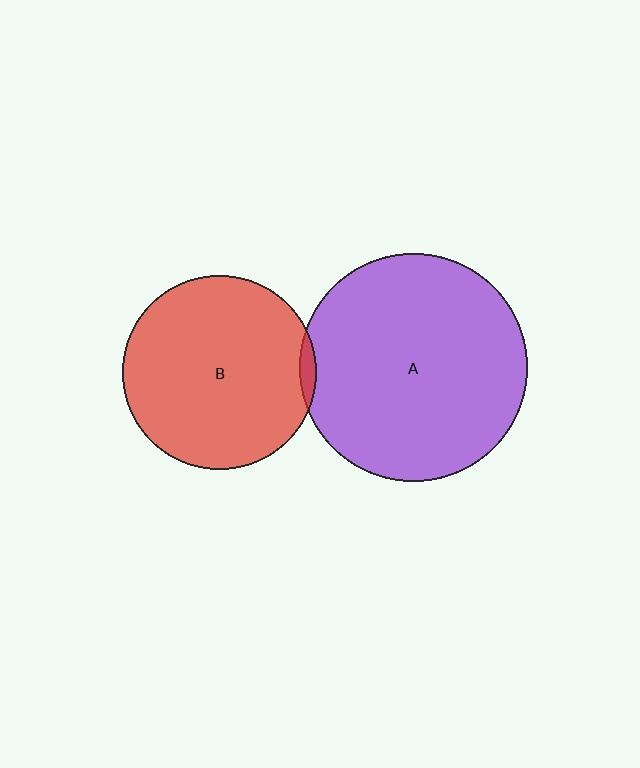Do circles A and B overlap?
Yes.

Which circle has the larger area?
Circle A (purple).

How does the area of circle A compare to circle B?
Approximately 1.4 times.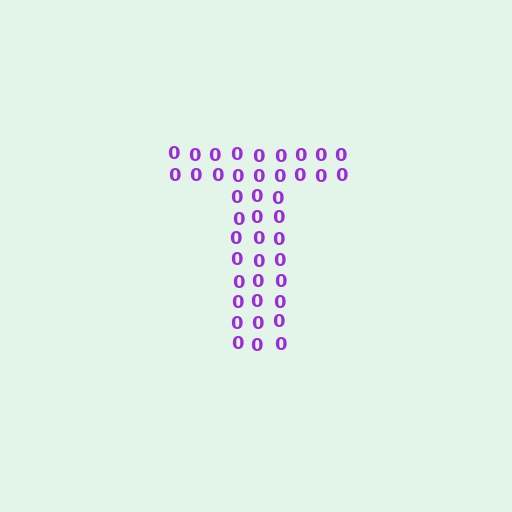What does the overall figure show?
The overall figure shows the letter T.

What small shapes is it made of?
It is made of small digit 0's.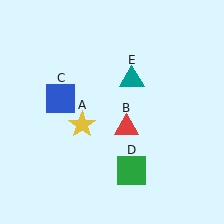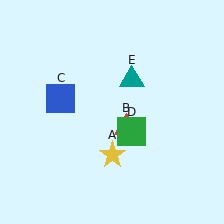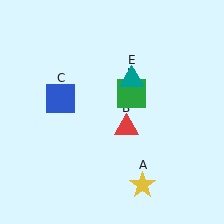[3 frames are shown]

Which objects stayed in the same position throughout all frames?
Red triangle (object B) and blue square (object C) and teal triangle (object E) remained stationary.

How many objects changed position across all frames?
2 objects changed position: yellow star (object A), green square (object D).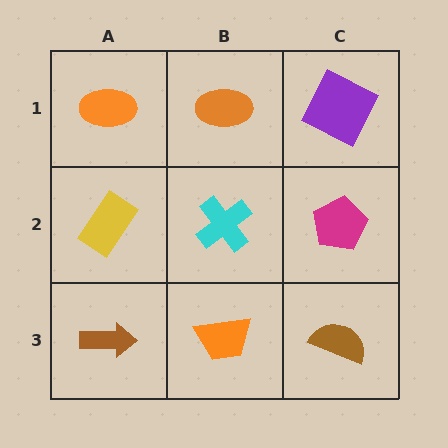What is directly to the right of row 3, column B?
A brown semicircle.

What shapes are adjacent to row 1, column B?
A cyan cross (row 2, column B), an orange ellipse (row 1, column A), a purple square (row 1, column C).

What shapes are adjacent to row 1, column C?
A magenta pentagon (row 2, column C), an orange ellipse (row 1, column B).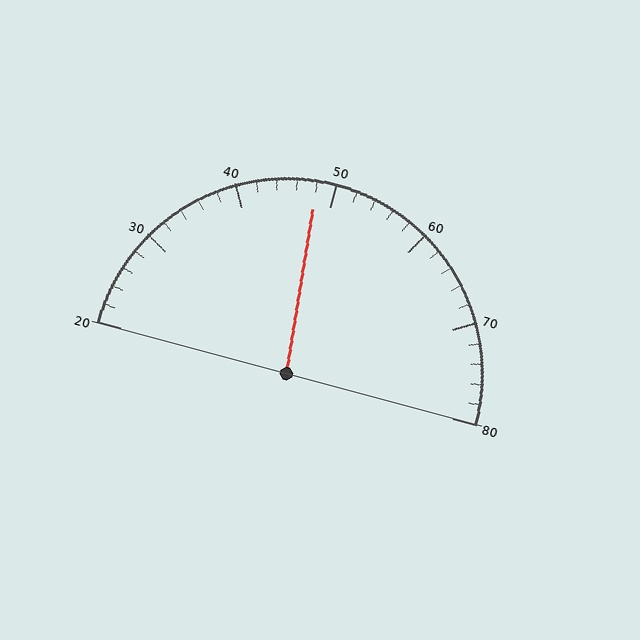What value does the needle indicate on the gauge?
The needle indicates approximately 48.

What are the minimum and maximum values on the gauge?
The gauge ranges from 20 to 80.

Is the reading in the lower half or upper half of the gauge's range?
The reading is in the lower half of the range (20 to 80).